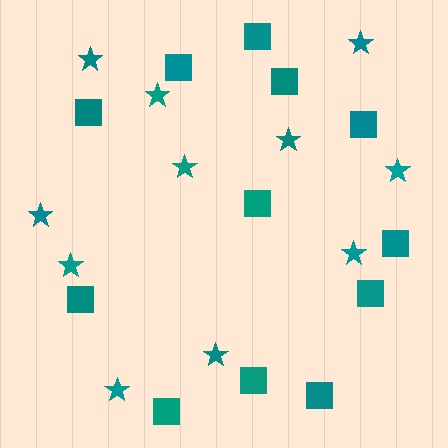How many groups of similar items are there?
There are 2 groups: one group of stars (11) and one group of squares (12).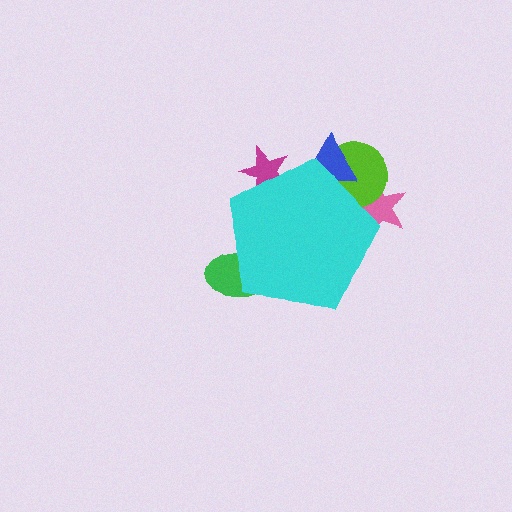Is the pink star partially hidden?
Yes, the pink star is partially hidden behind the cyan pentagon.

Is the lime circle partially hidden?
Yes, the lime circle is partially hidden behind the cyan pentagon.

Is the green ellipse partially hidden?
Yes, the green ellipse is partially hidden behind the cyan pentagon.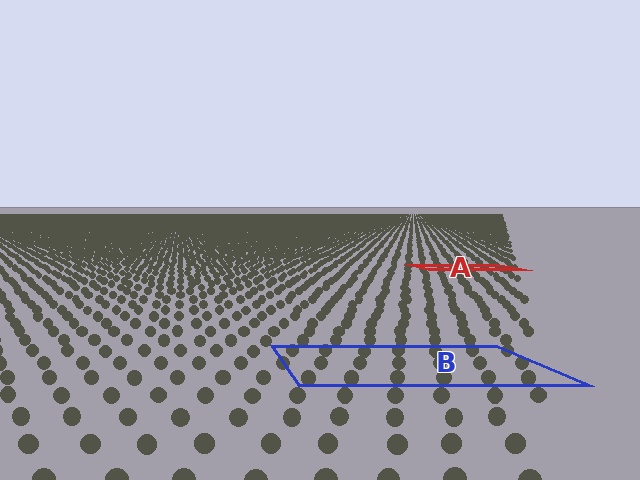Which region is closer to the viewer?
Region B is closer. The texture elements there are larger and more spread out.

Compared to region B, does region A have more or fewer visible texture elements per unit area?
Region A has more texture elements per unit area — they are packed more densely because it is farther away.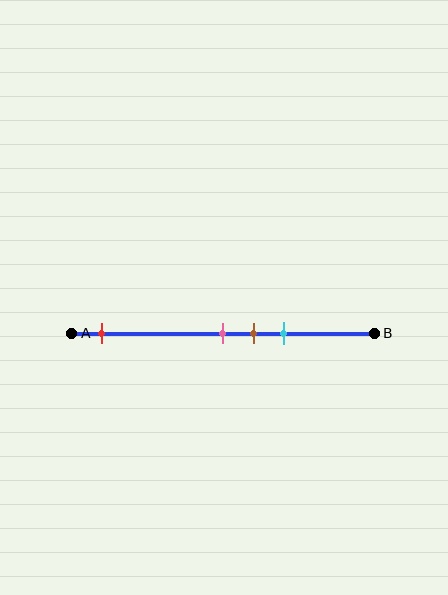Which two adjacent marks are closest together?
The pink and brown marks are the closest adjacent pair.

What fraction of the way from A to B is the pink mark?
The pink mark is approximately 50% (0.5) of the way from A to B.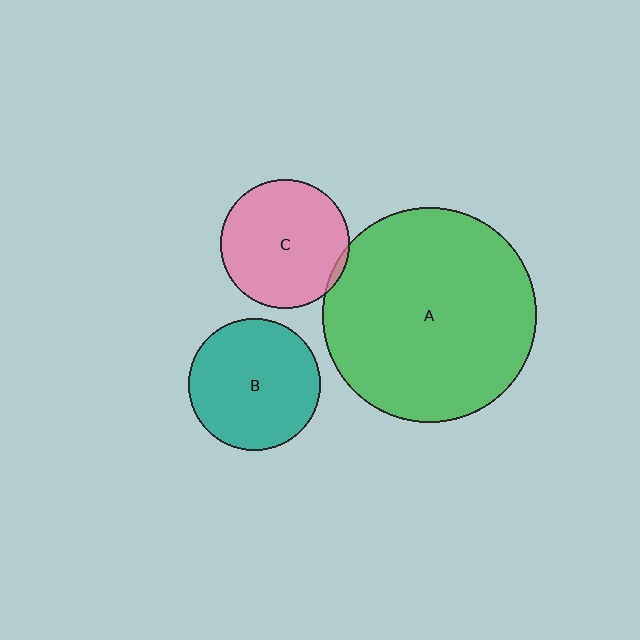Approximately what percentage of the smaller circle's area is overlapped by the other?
Approximately 5%.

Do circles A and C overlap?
Yes.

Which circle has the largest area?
Circle A (green).